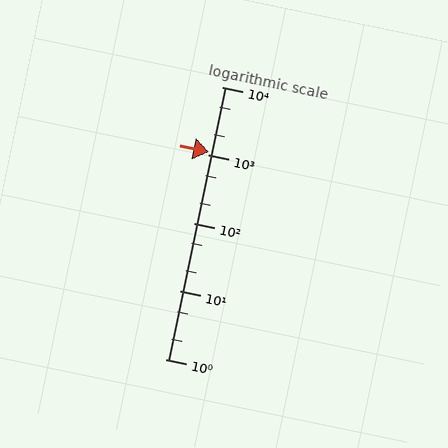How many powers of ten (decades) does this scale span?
The scale spans 4 decades, from 1 to 10000.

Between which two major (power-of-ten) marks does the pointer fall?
The pointer is between 1000 and 10000.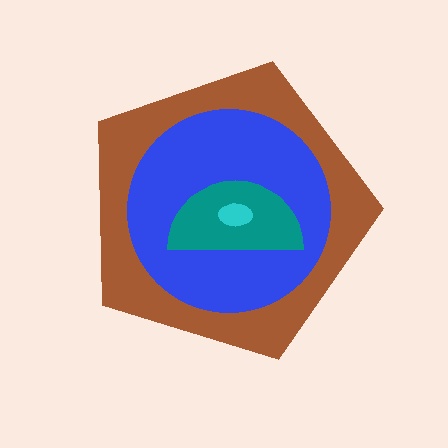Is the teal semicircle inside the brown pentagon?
Yes.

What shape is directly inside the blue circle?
The teal semicircle.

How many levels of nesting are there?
4.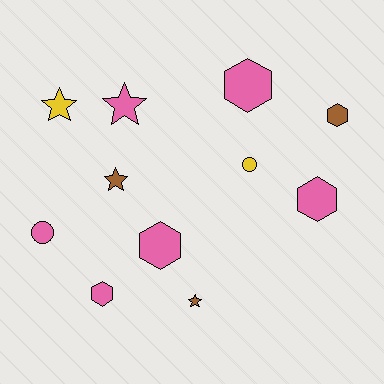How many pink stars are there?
There is 1 pink star.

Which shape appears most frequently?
Hexagon, with 5 objects.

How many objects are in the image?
There are 11 objects.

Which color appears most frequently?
Pink, with 6 objects.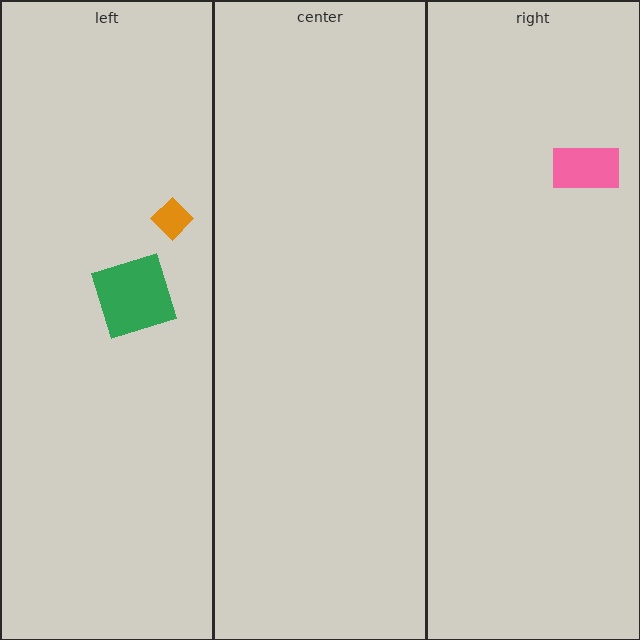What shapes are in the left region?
The green square, the orange diamond.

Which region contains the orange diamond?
The left region.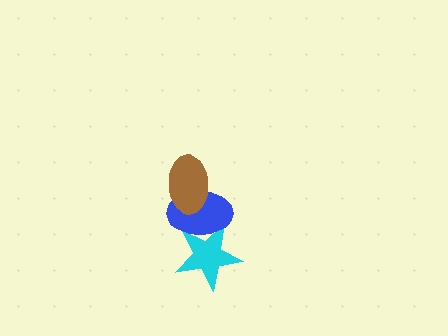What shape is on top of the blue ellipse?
The brown ellipse is on top of the blue ellipse.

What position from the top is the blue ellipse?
The blue ellipse is 2nd from the top.